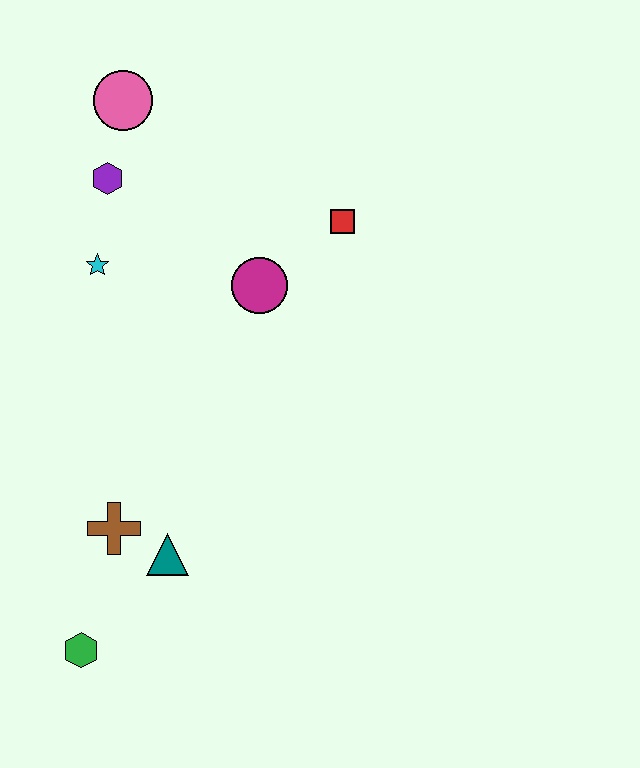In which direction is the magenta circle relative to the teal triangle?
The magenta circle is above the teal triangle.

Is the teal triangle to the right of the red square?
No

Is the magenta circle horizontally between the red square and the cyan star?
Yes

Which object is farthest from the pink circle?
The green hexagon is farthest from the pink circle.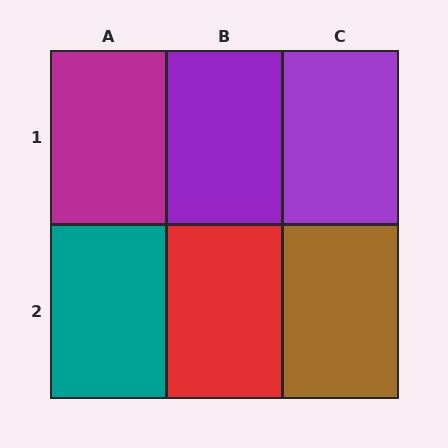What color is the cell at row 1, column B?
Purple.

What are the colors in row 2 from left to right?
Teal, red, brown.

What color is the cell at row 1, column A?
Magenta.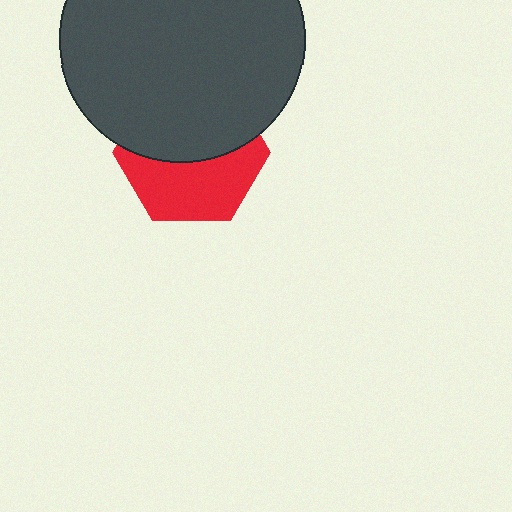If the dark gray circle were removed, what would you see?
You would see the complete red hexagon.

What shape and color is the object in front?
The object in front is a dark gray circle.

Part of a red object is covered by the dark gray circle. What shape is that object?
It is a hexagon.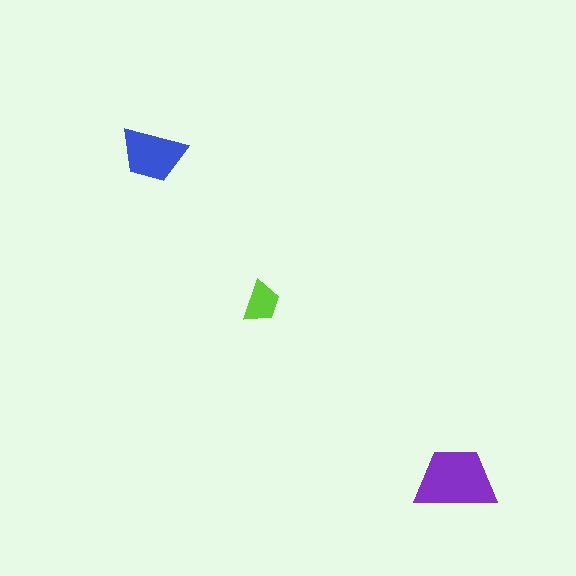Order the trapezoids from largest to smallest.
the purple one, the blue one, the lime one.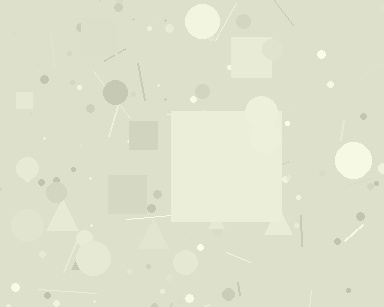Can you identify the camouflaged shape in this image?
The camouflaged shape is a square.